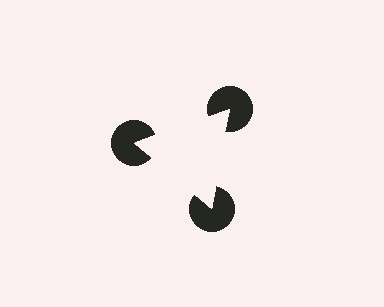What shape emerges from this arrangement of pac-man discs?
An illusory triangle — its edges are inferred from the aligned wedge cuts in the pac-man discs, not physically drawn.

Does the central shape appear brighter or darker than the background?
It typically appears slightly brighter than the background, even though no actual brightness change is drawn.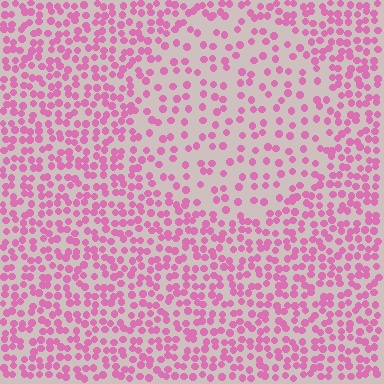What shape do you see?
I see a circle.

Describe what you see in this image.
The image contains small pink elements arranged at two different densities. A circle-shaped region is visible where the elements are less densely packed than the surrounding area.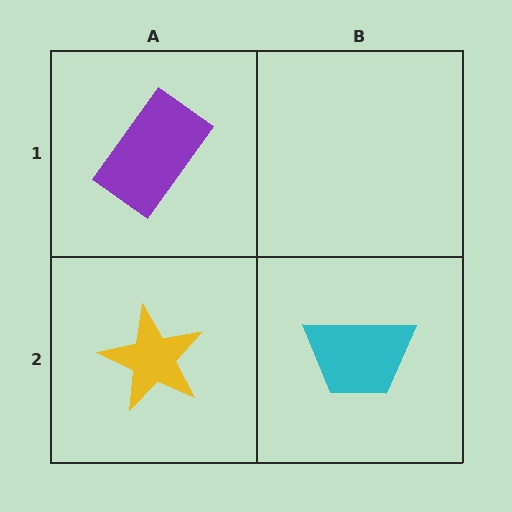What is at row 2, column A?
A yellow star.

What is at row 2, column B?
A cyan trapezoid.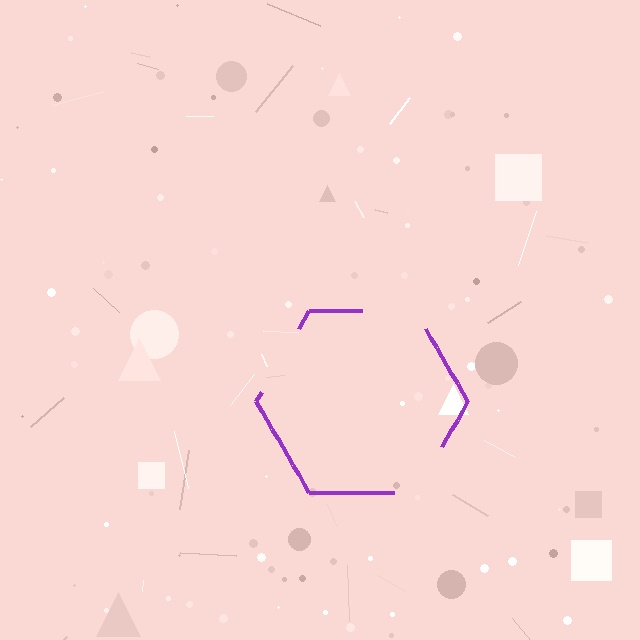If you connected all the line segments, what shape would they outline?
They would outline a hexagon.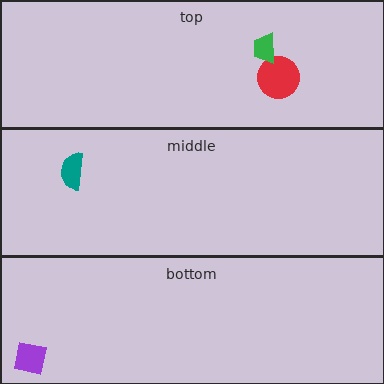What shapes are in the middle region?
The teal semicircle.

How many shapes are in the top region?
2.